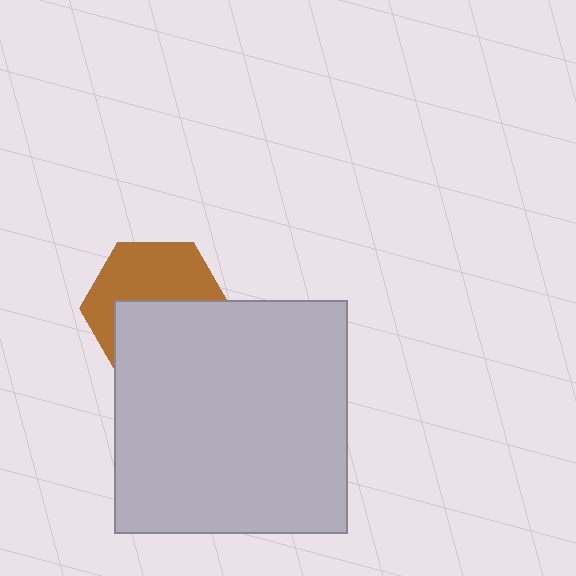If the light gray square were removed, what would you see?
You would see the complete brown hexagon.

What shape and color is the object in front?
The object in front is a light gray square.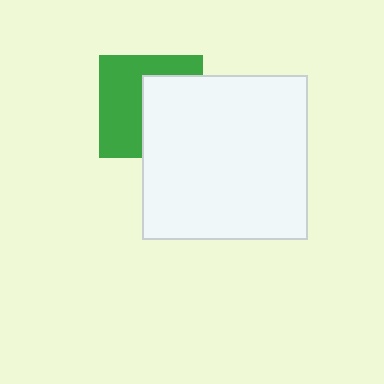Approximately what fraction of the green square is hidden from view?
Roughly 48% of the green square is hidden behind the white square.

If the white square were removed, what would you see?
You would see the complete green square.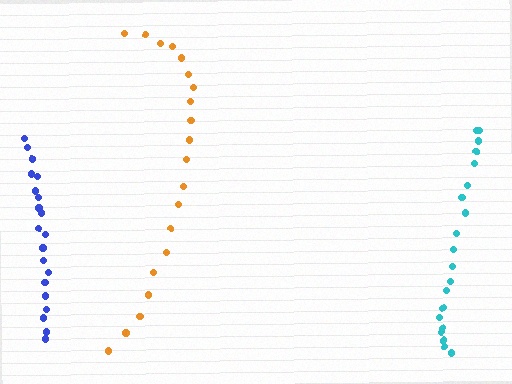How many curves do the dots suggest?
There are 3 distinct paths.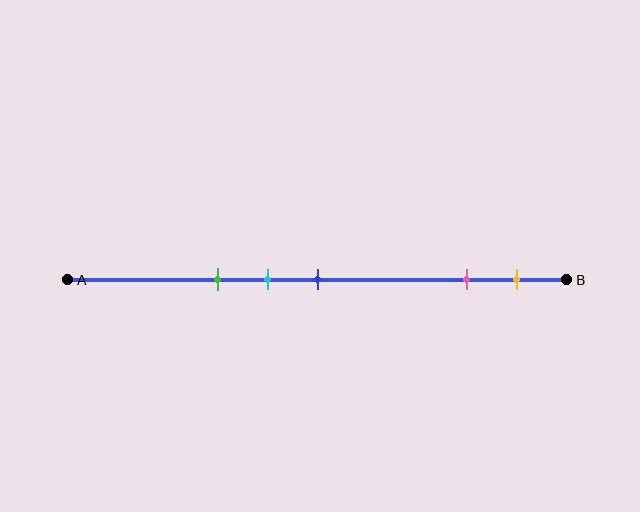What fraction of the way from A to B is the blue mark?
The blue mark is approximately 50% (0.5) of the way from A to B.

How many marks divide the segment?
There are 5 marks dividing the segment.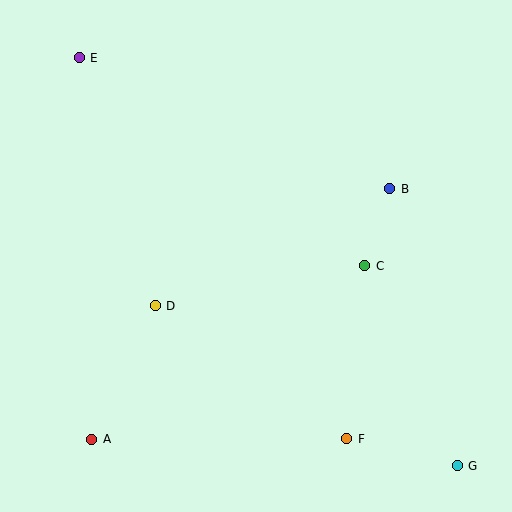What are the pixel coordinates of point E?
Point E is at (79, 58).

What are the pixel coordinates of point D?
Point D is at (155, 306).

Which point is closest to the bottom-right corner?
Point G is closest to the bottom-right corner.